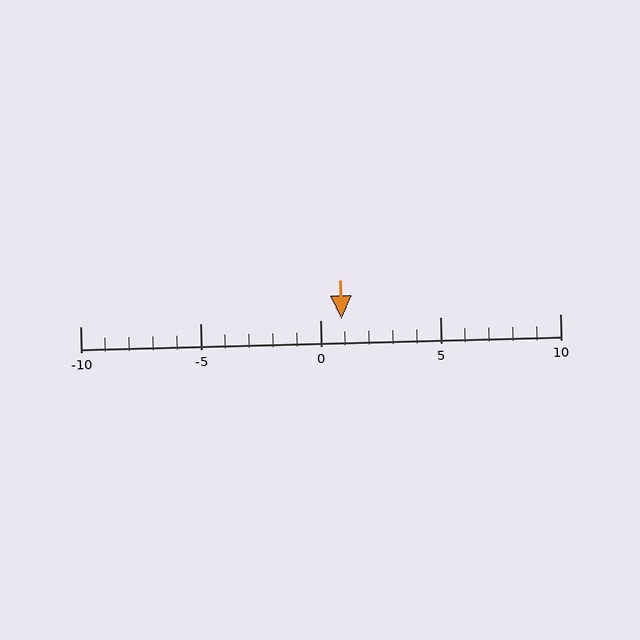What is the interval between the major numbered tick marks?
The major tick marks are spaced 5 units apart.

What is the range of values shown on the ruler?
The ruler shows values from -10 to 10.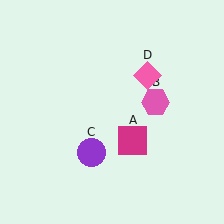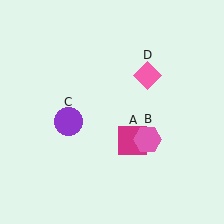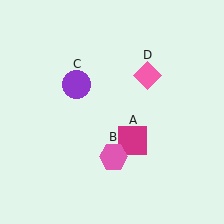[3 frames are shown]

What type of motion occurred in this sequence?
The pink hexagon (object B), purple circle (object C) rotated clockwise around the center of the scene.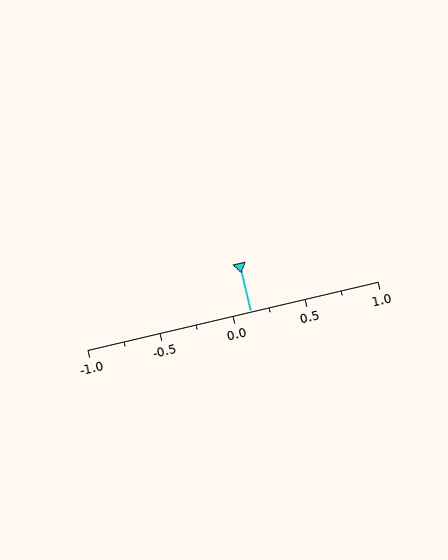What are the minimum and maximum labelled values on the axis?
The axis runs from -1.0 to 1.0.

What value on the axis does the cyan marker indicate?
The marker indicates approximately 0.12.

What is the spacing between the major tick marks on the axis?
The major ticks are spaced 0.5 apart.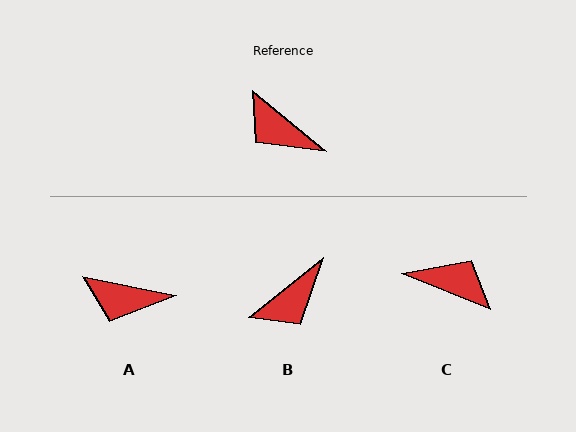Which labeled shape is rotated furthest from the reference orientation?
C, about 163 degrees away.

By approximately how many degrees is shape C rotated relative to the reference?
Approximately 163 degrees clockwise.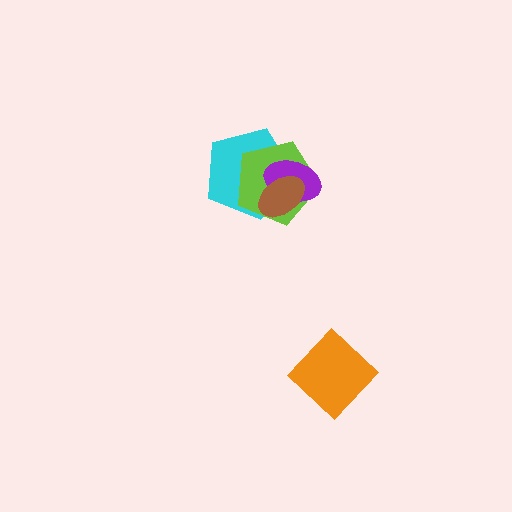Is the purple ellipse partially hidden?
Yes, it is partially covered by another shape.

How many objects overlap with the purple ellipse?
3 objects overlap with the purple ellipse.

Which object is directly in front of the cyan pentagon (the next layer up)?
The lime pentagon is directly in front of the cyan pentagon.